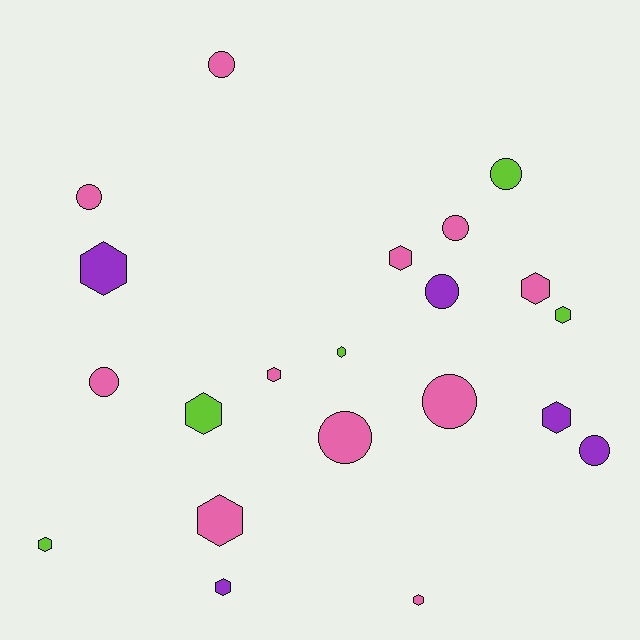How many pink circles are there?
There are 6 pink circles.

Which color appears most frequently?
Pink, with 11 objects.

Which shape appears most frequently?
Hexagon, with 12 objects.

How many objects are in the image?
There are 21 objects.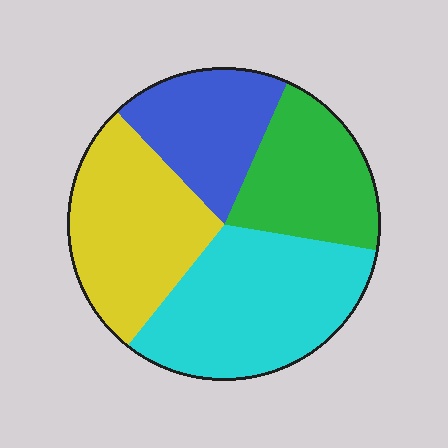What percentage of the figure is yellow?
Yellow takes up about one quarter (1/4) of the figure.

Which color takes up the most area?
Cyan, at roughly 35%.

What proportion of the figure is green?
Green takes up about one fifth (1/5) of the figure.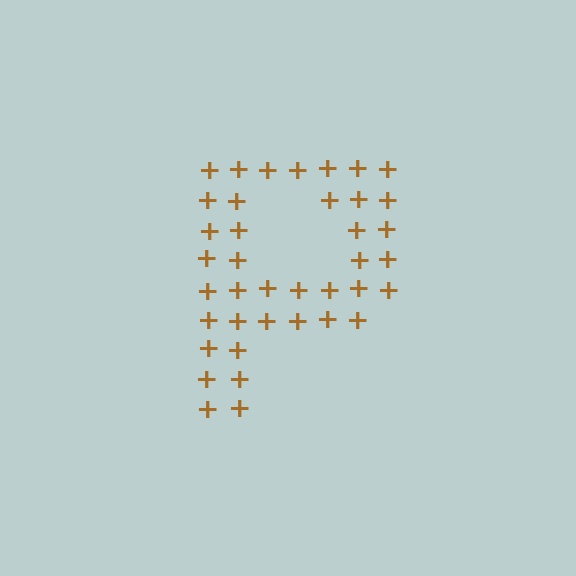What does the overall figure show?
The overall figure shows the letter P.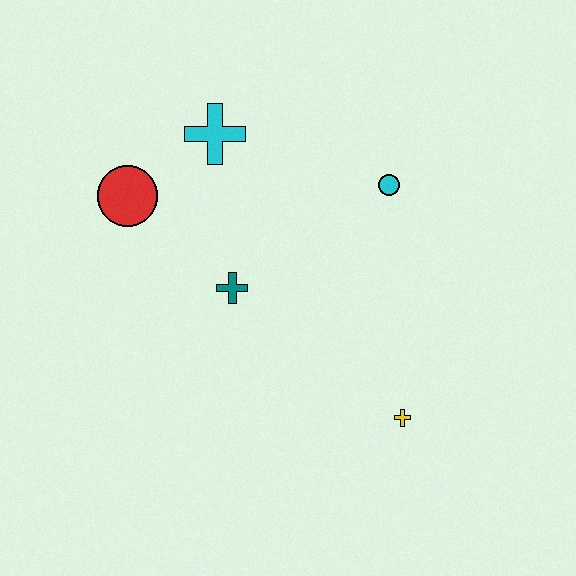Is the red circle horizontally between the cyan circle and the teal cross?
No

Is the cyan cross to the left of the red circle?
No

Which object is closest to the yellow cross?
The teal cross is closest to the yellow cross.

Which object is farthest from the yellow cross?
The red circle is farthest from the yellow cross.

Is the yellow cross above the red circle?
No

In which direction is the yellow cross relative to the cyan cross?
The yellow cross is below the cyan cross.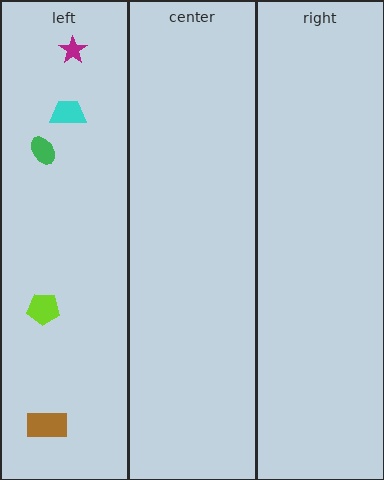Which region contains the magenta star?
The left region.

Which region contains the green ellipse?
The left region.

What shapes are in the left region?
The lime pentagon, the cyan trapezoid, the brown rectangle, the magenta star, the green ellipse.